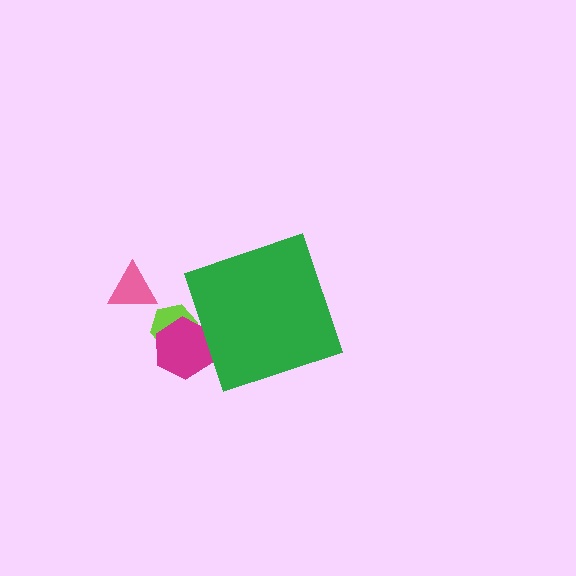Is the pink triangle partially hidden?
No, the pink triangle is fully visible.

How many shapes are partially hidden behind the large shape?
2 shapes are partially hidden.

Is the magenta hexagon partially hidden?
Yes, the magenta hexagon is partially hidden behind the green diamond.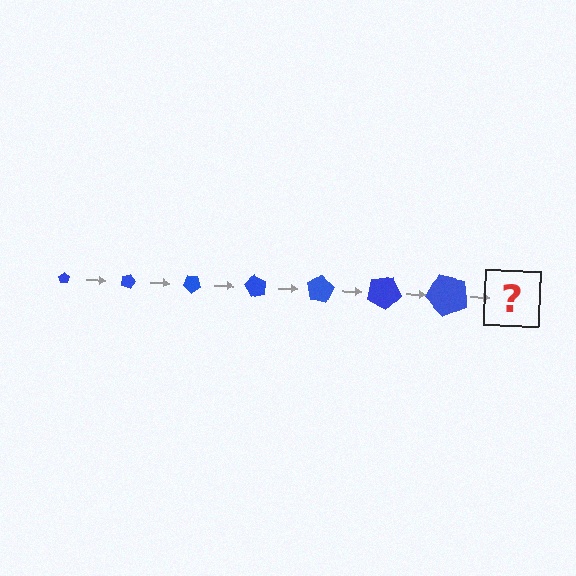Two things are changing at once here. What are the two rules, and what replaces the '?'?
The two rules are that the pentagon grows larger each step and it rotates 20 degrees each step. The '?' should be a pentagon, larger than the previous one and rotated 140 degrees from the start.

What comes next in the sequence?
The next element should be a pentagon, larger than the previous one and rotated 140 degrees from the start.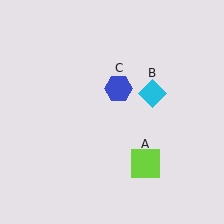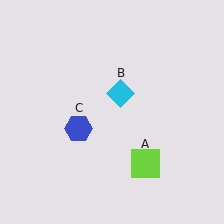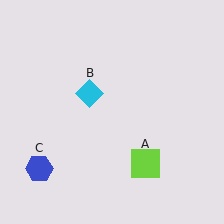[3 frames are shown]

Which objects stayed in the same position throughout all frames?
Lime square (object A) remained stationary.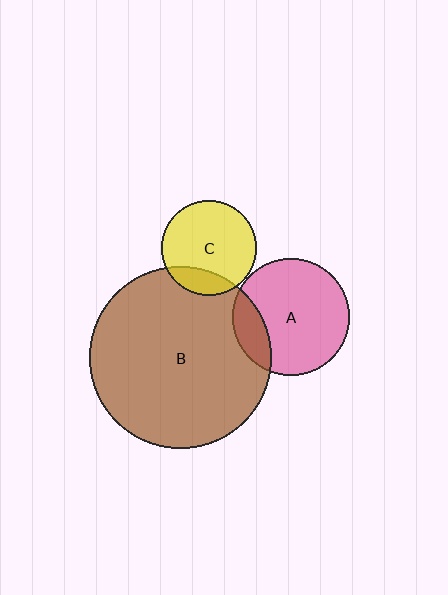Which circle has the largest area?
Circle B (brown).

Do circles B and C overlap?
Yes.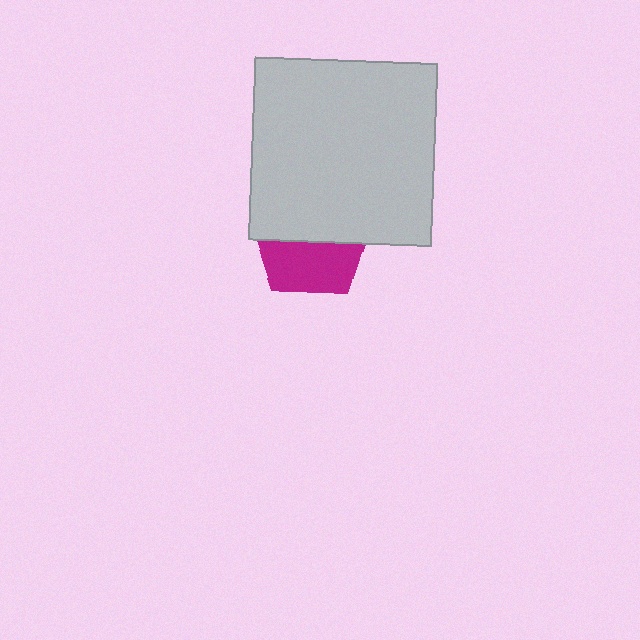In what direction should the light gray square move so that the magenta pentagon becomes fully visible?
The light gray square should move up. That is the shortest direction to clear the overlap and leave the magenta pentagon fully visible.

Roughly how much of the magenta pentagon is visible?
About half of it is visible (roughly 46%).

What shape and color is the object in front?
The object in front is a light gray square.